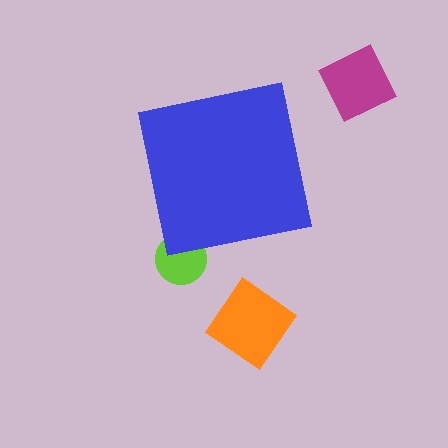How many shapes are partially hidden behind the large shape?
1 shape is partially hidden.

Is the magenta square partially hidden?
No, the magenta square is fully visible.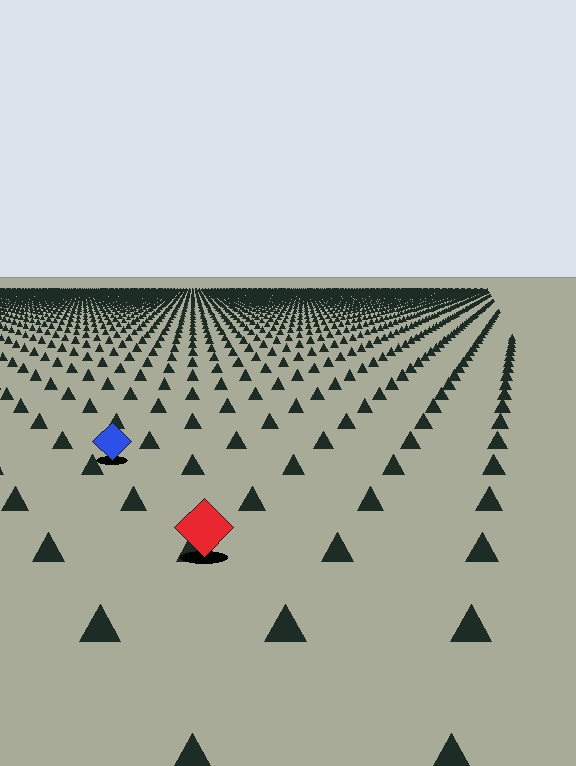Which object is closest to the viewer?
The red diamond is closest. The texture marks near it are larger and more spread out.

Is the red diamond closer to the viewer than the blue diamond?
Yes. The red diamond is closer — you can tell from the texture gradient: the ground texture is coarser near it.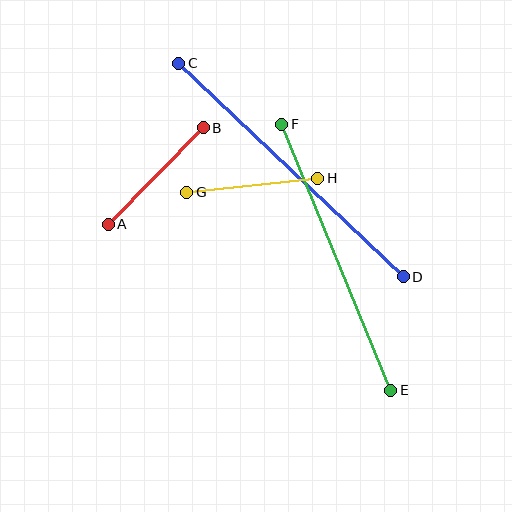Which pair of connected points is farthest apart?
Points C and D are farthest apart.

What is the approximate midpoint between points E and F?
The midpoint is at approximately (336, 257) pixels.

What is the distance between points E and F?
The distance is approximately 287 pixels.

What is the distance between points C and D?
The distance is approximately 310 pixels.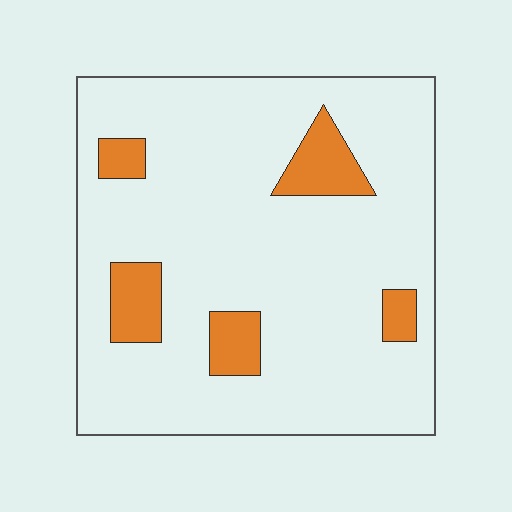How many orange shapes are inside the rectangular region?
5.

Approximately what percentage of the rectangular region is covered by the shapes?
Approximately 15%.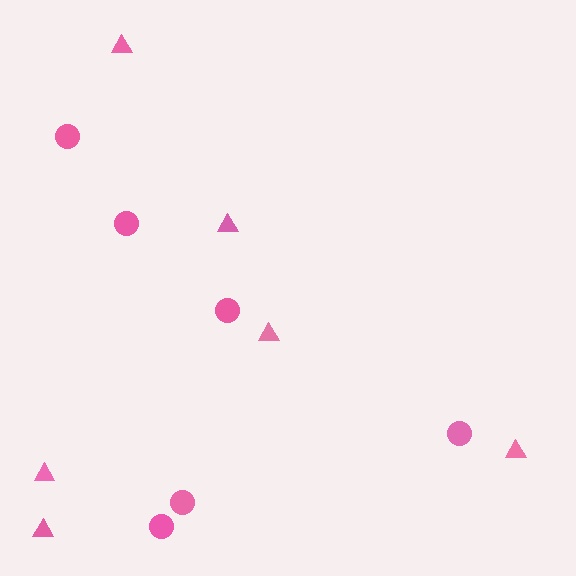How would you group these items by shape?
There are 2 groups: one group of triangles (6) and one group of circles (6).